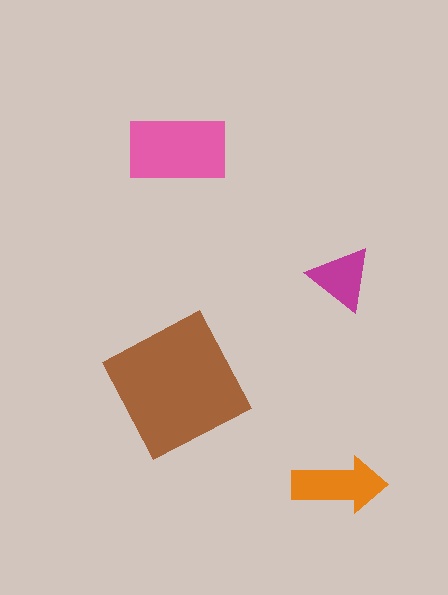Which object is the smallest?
The magenta triangle.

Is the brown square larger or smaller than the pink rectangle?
Larger.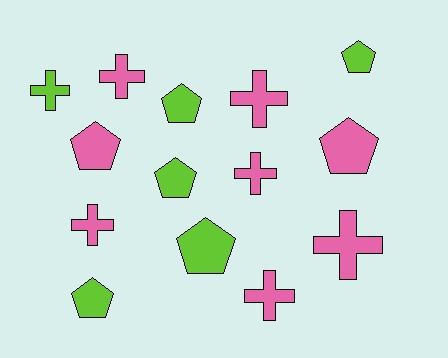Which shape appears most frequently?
Cross, with 7 objects.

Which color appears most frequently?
Pink, with 8 objects.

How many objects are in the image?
There are 14 objects.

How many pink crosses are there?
There are 6 pink crosses.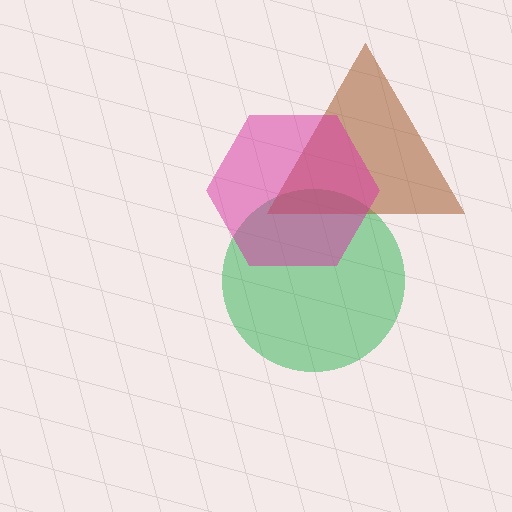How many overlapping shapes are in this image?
There are 3 overlapping shapes in the image.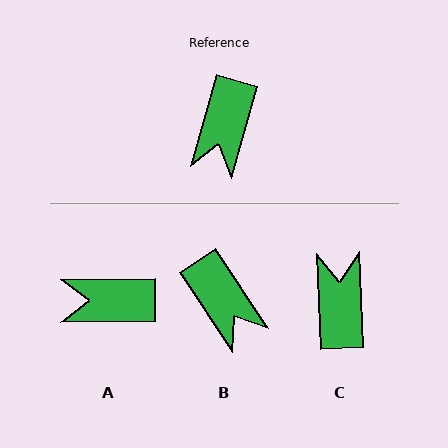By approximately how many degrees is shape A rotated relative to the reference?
Approximately 74 degrees clockwise.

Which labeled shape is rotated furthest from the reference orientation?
C, about 161 degrees away.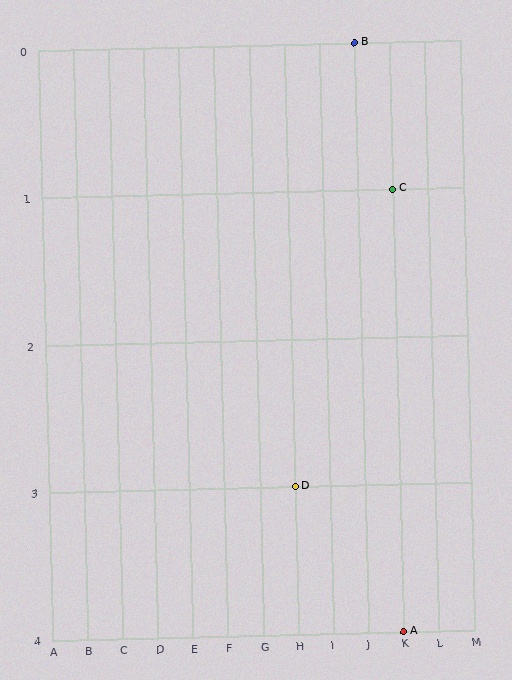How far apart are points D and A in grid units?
Points D and A are 3 columns and 1 row apart (about 3.2 grid units diagonally).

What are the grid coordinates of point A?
Point A is at grid coordinates (K, 4).